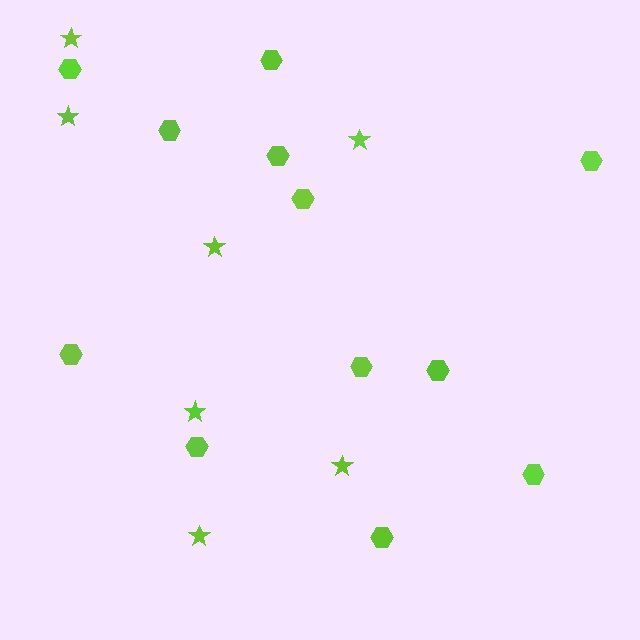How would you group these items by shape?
There are 2 groups: one group of hexagons (12) and one group of stars (7).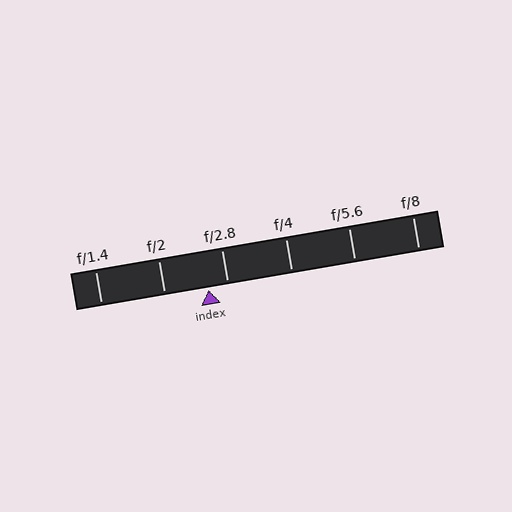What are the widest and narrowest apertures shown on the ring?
The widest aperture shown is f/1.4 and the narrowest is f/8.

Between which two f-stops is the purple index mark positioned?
The index mark is between f/2 and f/2.8.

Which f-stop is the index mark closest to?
The index mark is closest to f/2.8.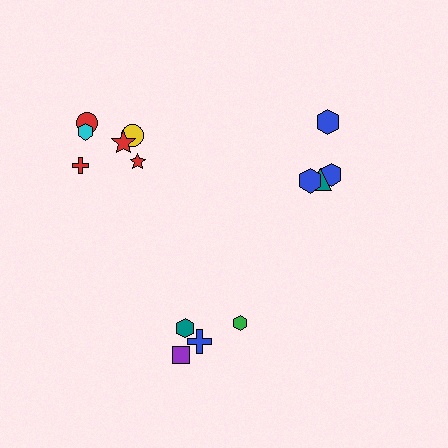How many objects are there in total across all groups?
There are 14 objects.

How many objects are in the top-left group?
There are 6 objects.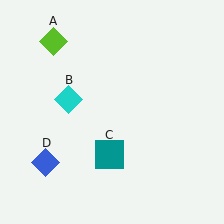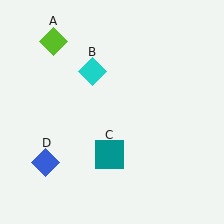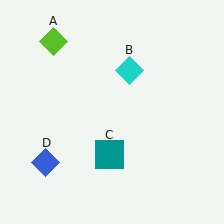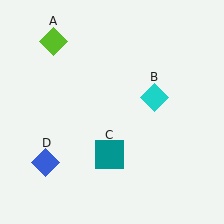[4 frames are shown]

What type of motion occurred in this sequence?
The cyan diamond (object B) rotated clockwise around the center of the scene.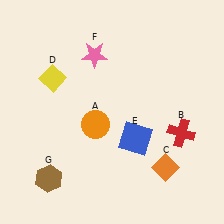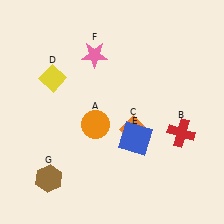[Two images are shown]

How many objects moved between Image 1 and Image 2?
1 object moved between the two images.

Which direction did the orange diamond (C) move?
The orange diamond (C) moved up.